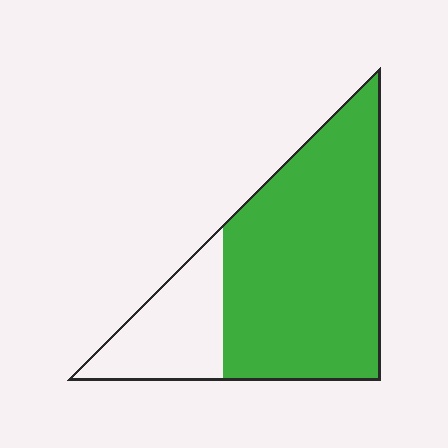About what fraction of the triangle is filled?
About three quarters (3/4).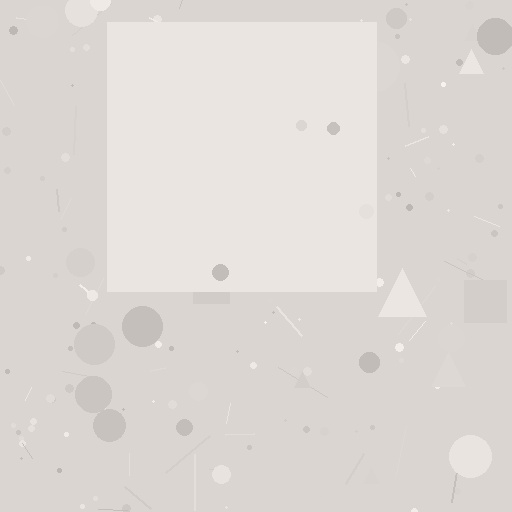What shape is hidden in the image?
A square is hidden in the image.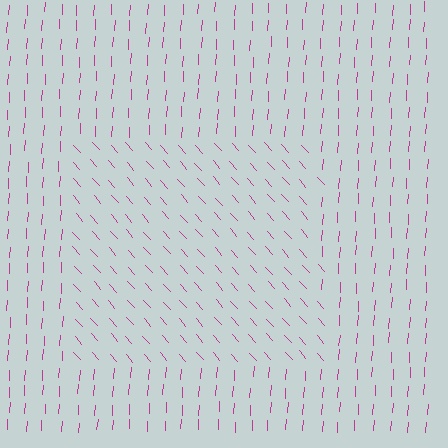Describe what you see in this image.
The image is filled with small magenta line segments. A rectangle region in the image has lines oriented differently from the surrounding lines, creating a visible texture boundary.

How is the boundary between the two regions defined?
The boundary is defined purely by a change in line orientation (approximately 45 degrees difference). All lines are the same color and thickness.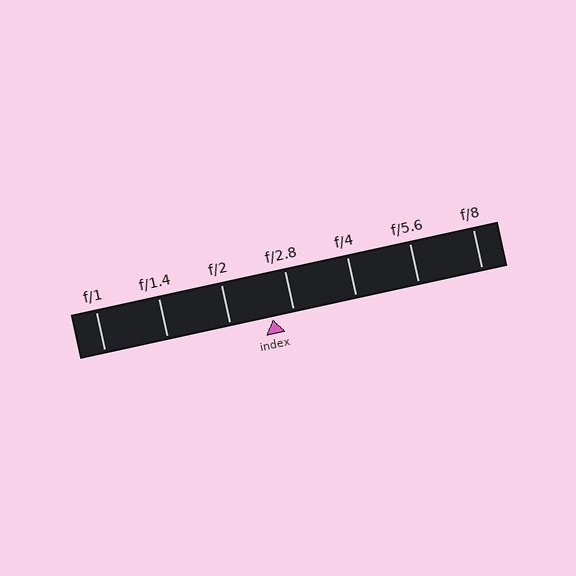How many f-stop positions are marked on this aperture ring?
There are 7 f-stop positions marked.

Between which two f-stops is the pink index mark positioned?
The index mark is between f/2 and f/2.8.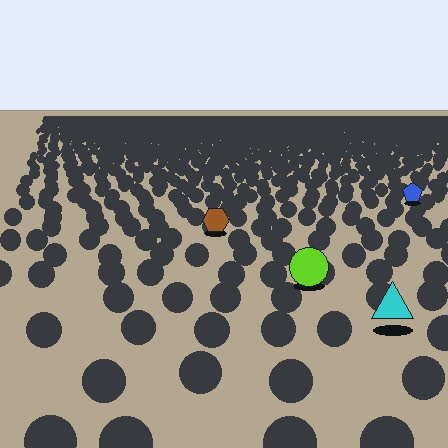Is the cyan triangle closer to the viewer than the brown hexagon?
Yes. The cyan triangle is closer — you can tell from the texture gradient: the ground texture is coarser near it.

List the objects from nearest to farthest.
From nearest to farthest: the cyan triangle, the lime circle, the brown hexagon, the blue pentagon.